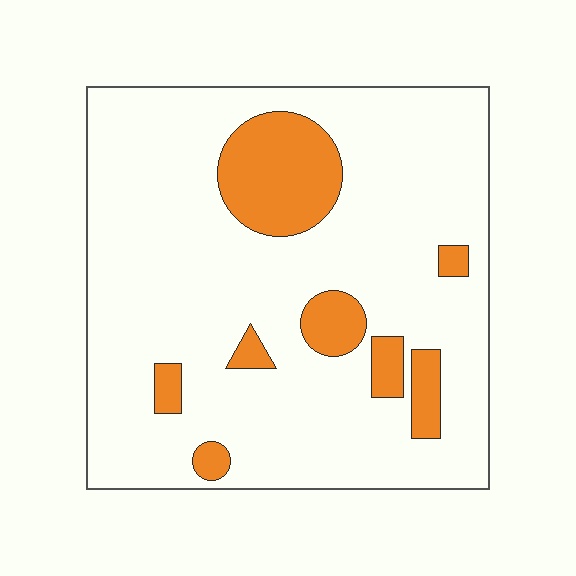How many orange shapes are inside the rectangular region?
8.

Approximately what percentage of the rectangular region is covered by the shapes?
Approximately 15%.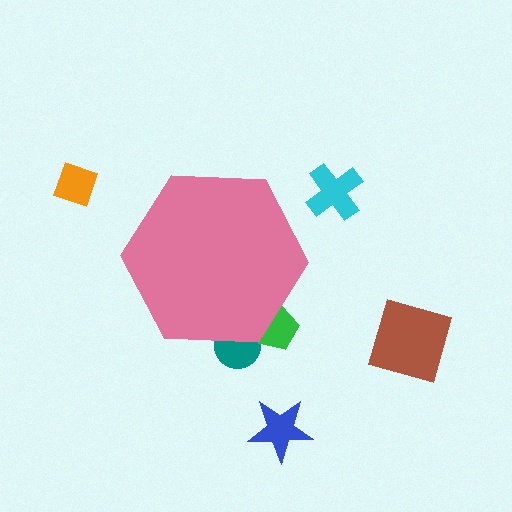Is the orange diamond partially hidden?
No, the orange diamond is fully visible.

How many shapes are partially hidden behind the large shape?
2 shapes are partially hidden.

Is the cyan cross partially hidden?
No, the cyan cross is fully visible.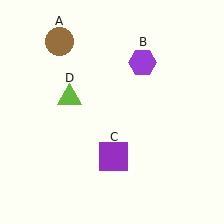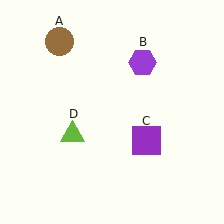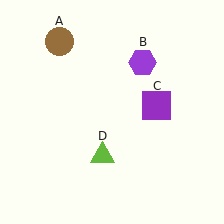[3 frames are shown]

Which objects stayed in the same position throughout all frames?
Brown circle (object A) and purple hexagon (object B) remained stationary.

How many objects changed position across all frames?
2 objects changed position: purple square (object C), lime triangle (object D).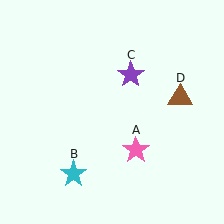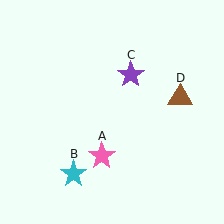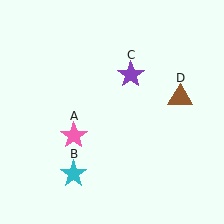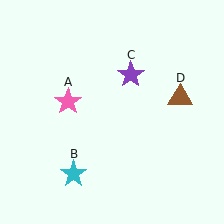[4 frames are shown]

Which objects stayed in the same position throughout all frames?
Cyan star (object B) and purple star (object C) and brown triangle (object D) remained stationary.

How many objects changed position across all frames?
1 object changed position: pink star (object A).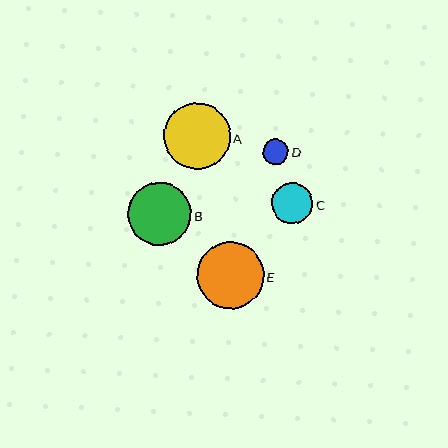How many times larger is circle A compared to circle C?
Circle A is approximately 1.6 times the size of circle C.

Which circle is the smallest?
Circle D is the smallest with a size of approximately 26 pixels.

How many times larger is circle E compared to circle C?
Circle E is approximately 1.7 times the size of circle C.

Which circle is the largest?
Circle E is the largest with a size of approximately 67 pixels.